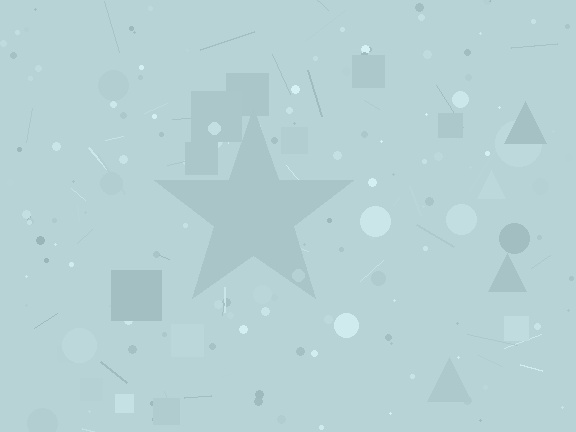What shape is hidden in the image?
A star is hidden in the image.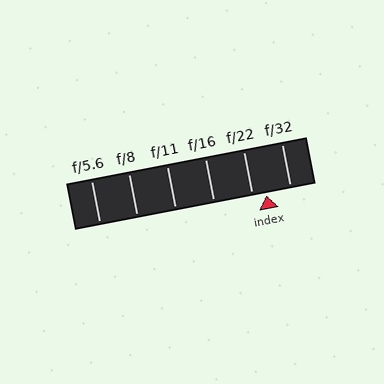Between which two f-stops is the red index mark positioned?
The index mark is between f/22 and f/32.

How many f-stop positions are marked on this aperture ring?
There are 6 f-stop positions marked.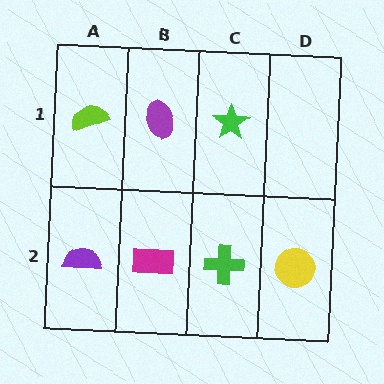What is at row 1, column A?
A lime semicircle.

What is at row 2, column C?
A green cross.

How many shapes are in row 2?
4 shapes.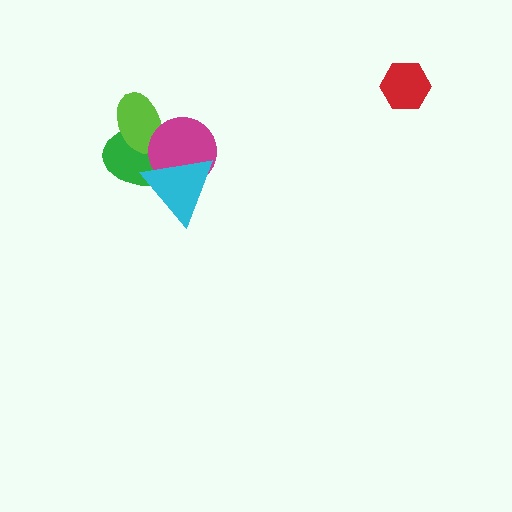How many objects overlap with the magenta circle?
3 objects overlap with the magenta circle.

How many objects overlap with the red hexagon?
0 objects overlap with the red hexagon.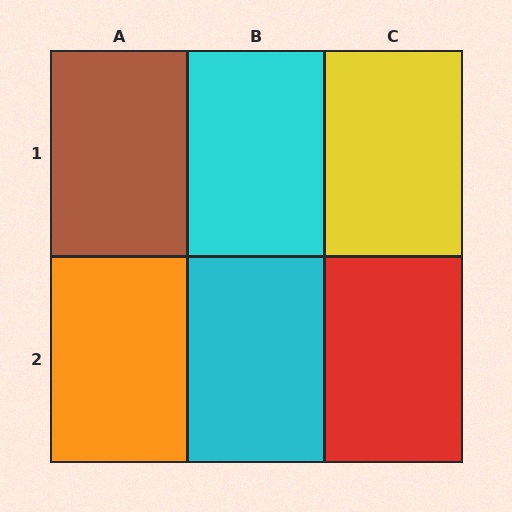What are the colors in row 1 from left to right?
Brown, cyan, yellow.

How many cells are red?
1 cell is red.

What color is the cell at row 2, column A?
Orange.